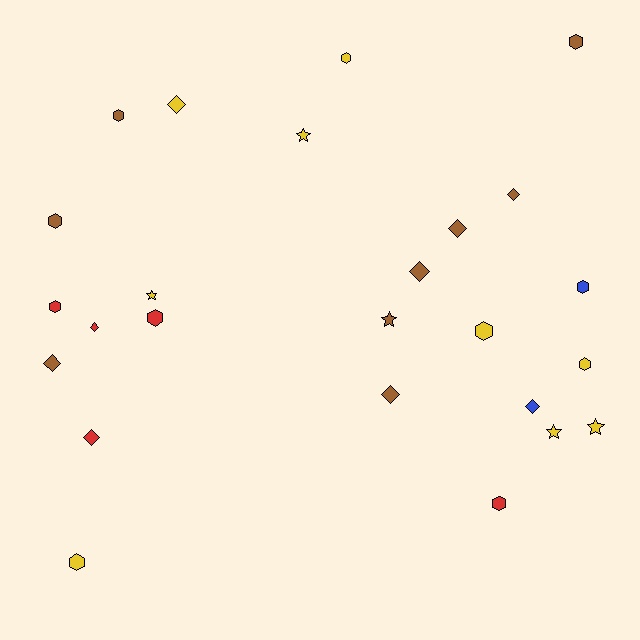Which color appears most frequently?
Yellow, with 9 objects.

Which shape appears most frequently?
Hexagon, with 11 objects.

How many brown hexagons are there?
There are 3 brown hexagons.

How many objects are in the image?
There are 25 objects.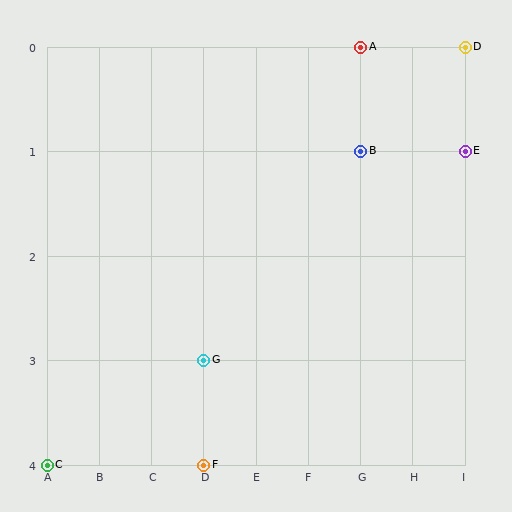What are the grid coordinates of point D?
Point D is at grid coordinates (I, 0).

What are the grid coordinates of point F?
Point F is at grid coordinates (D, 4).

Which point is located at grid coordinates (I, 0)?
Point D is at (I, 0).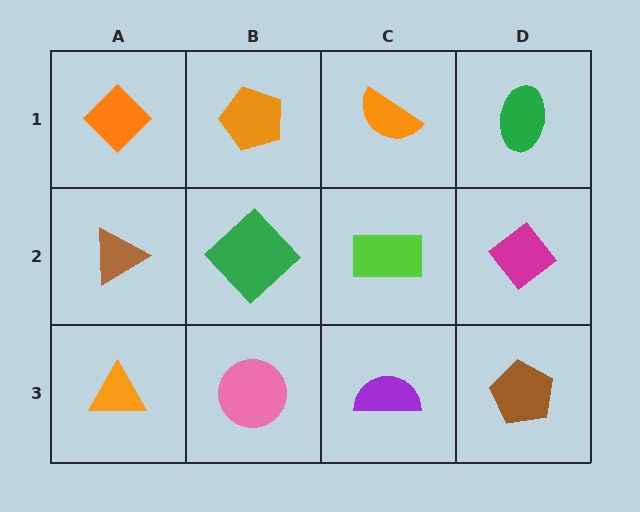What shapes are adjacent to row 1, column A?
A brown triangle (row 2, column A), an orange pentagon (row 1, column B).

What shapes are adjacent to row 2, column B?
An orange pentagon (row 1, column B), a pink circle (row 3, column B), a brown triangle (row 2, column A), a lime rectangle (row 2, column C).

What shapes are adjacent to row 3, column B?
A green diamond (row 2, column B), an orange triangle (row 3, column A), a purple semicircle (row 3, column C).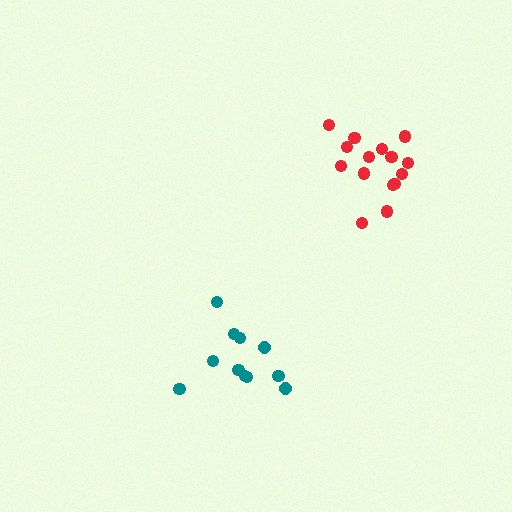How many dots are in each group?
Group 1: 15 dots, Group 2: 11 dots (26 total).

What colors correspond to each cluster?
The clusters are colored: red, teal.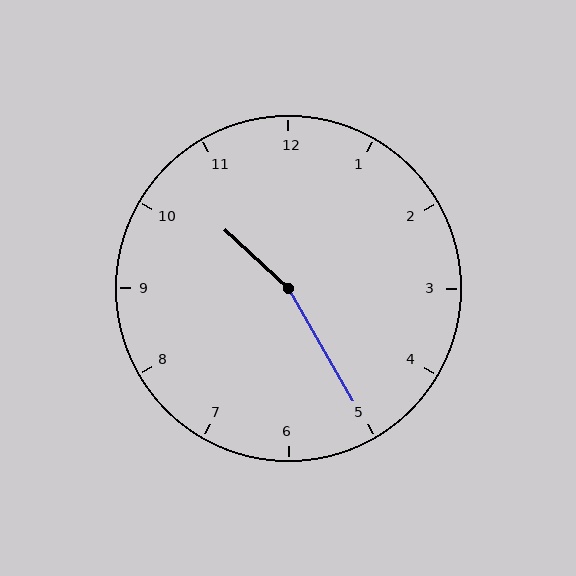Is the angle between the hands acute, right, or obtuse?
It is obtuse.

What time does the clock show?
10:25.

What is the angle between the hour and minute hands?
Approximately 162 degrees.